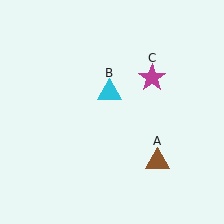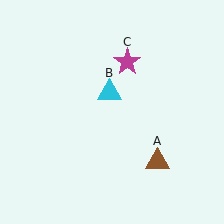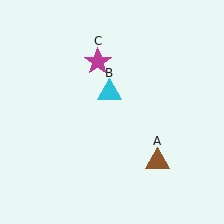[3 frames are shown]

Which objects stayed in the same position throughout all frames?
Brown triangle (object A) and cyan triangle (object B) remained stationary.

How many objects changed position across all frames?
1 object changed position: magenta star (object C).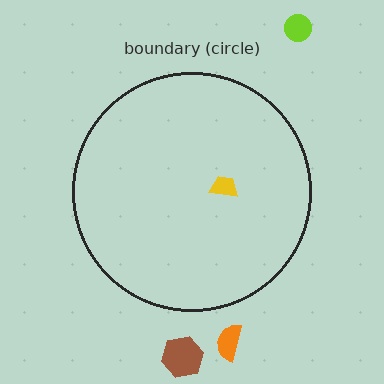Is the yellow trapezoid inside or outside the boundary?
Inside.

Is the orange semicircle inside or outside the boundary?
Outside.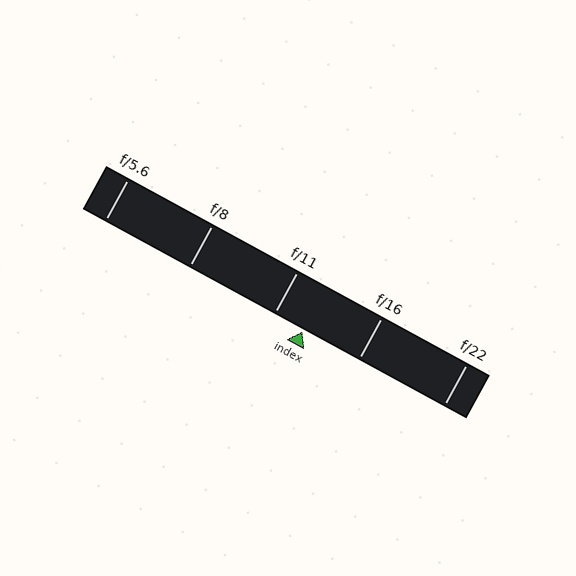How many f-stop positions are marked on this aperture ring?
There are 5 f-stop positions marked.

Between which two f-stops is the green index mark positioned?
The index mark is between f/11 and f/16.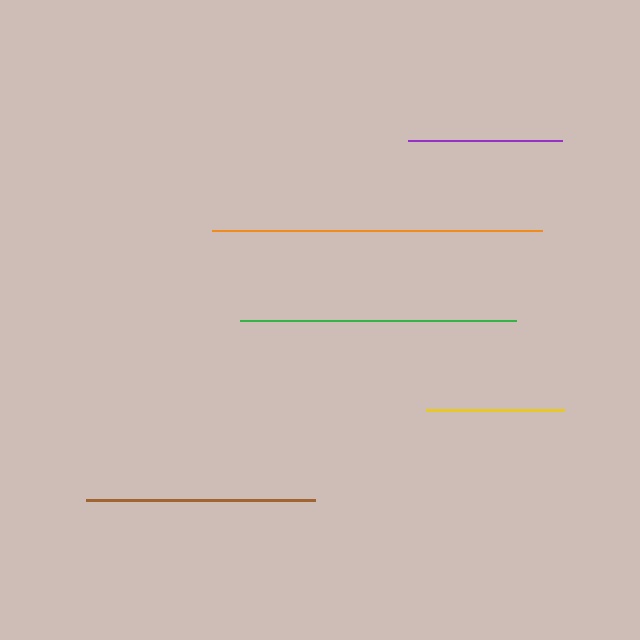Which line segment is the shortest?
The yellow line is the shortest at approximately 138 pixels.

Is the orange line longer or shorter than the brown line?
The orange line is longer than the brown line.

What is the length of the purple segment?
The purple segment is approximately 154 pixels long.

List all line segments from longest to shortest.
From longest to shortest: orange, green, brown, purple, yellow.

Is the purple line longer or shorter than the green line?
The green line is longer than the purple line.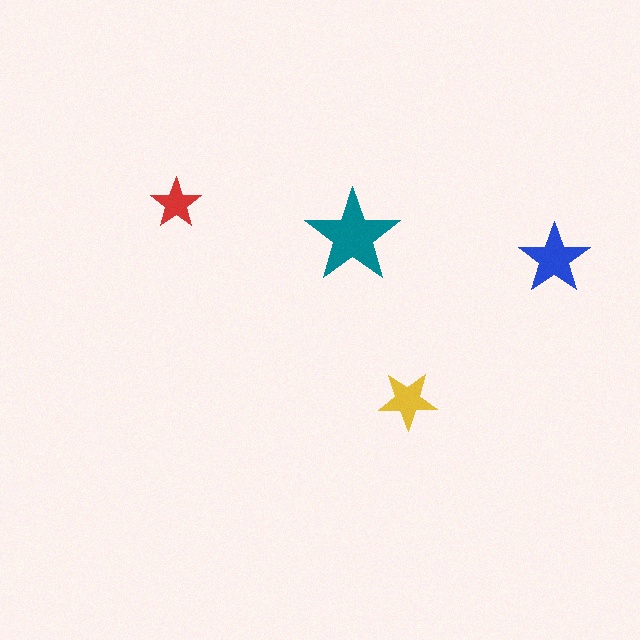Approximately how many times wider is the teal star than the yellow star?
About 1.5 times wider.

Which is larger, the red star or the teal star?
The teal one.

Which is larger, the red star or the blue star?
The blue one.